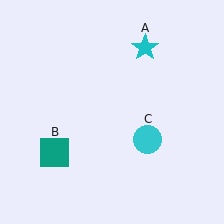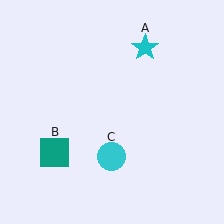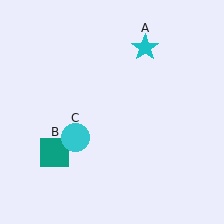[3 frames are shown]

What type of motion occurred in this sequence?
The cyan circle (object C) rotated clockwise around the center of the scene.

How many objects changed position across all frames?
1 object changed position: cyan circle (object C).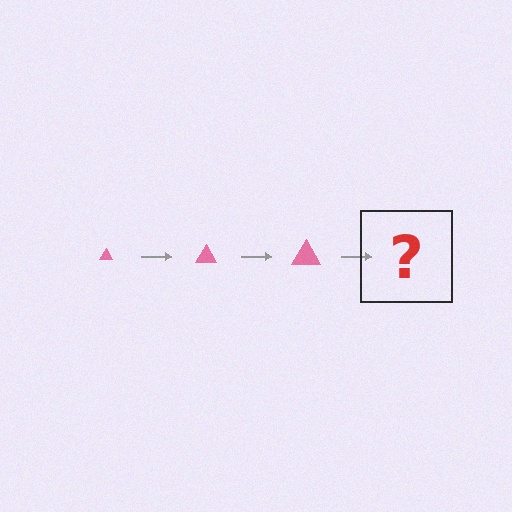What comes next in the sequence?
The next element should be a pink triangle, larger than the previous one.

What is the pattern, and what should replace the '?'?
The pattern is that the triangle gets progressively larger each step. The '?' should be a pink triangle, larger than the previous one.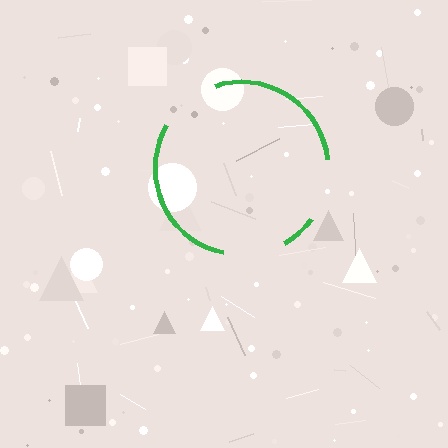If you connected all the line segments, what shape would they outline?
They would outline a circle.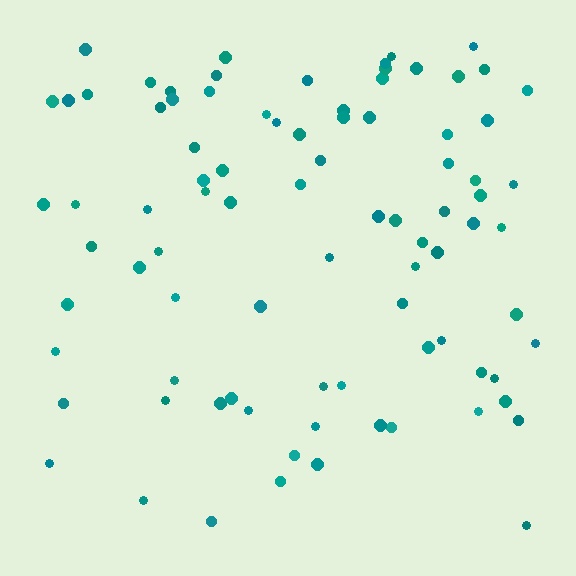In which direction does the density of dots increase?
From bottom to top, with the top side densest.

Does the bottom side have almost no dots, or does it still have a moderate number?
Still a moderate number, just noticeably fewer than the top.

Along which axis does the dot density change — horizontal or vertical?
Vertical.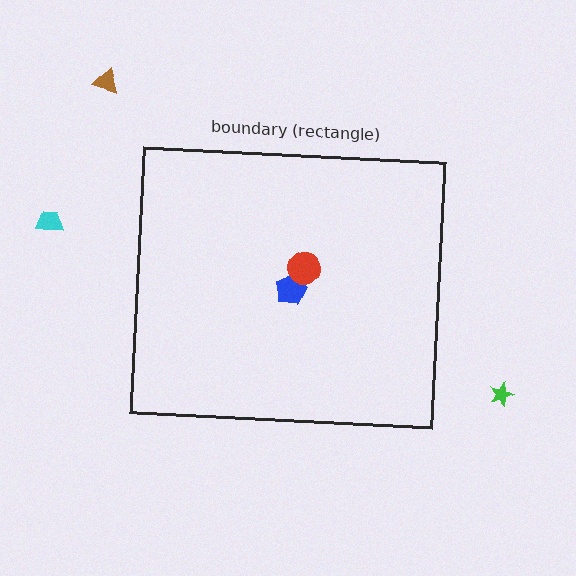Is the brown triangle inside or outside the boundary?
Outside.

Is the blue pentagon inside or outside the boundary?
Inside.